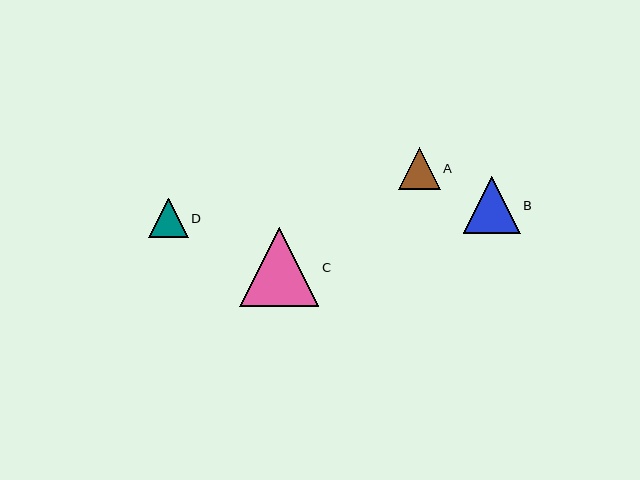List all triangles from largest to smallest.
From largest to smallest: C, B, A, D.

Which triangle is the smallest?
Triangle D is the smallest with a size of approximately 39 pixels.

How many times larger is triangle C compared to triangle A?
Triangle C is approximately 1.9 times the size of triangle A.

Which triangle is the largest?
Triangle C is the largest with a size of approximately 79 pixels.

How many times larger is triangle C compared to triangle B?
Triangle C is approximately 1.4 times the size of triangle B.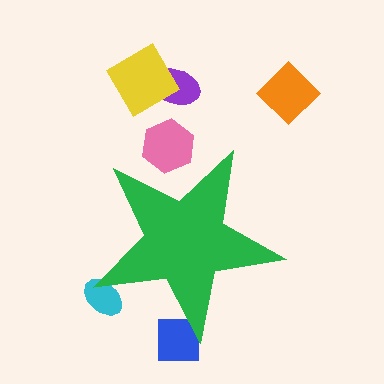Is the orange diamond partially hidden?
No, the orange diamond is fully visible.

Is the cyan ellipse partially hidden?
Yes, the cyan ellipse is partially hidden behind the green star.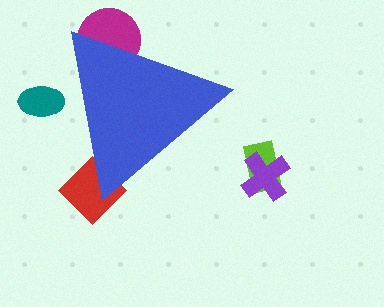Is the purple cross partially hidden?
No, the purple cross is fully visible.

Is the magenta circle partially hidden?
Yes, the magenta circle is partially hidden behind the blue triangle.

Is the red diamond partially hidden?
Yes, the red diamond is partially hidden behind the blue triangle.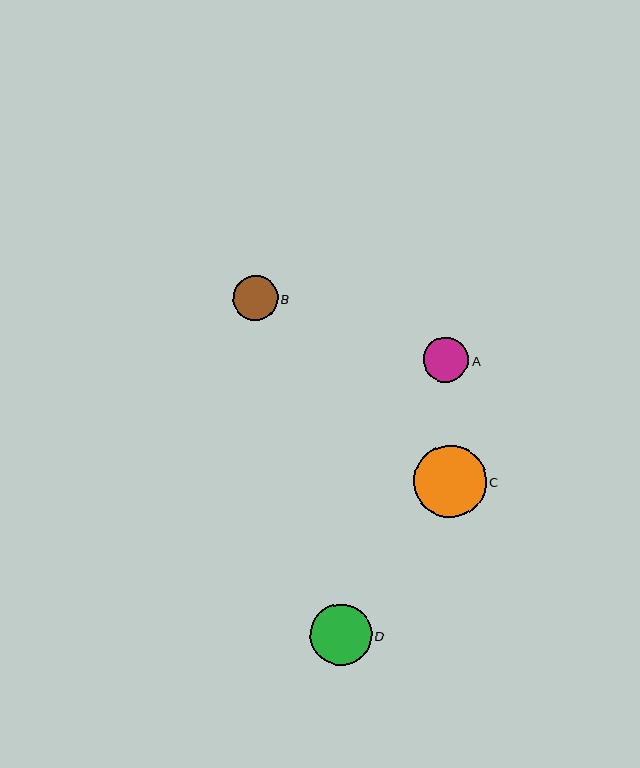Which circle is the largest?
Circle C is the largest with a size of approximately 72 pixels.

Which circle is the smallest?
Circle A is the smallest with a size of approximately 45 pixels.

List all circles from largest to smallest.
From largest to smallest: C, D, B, A.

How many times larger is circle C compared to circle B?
Circle C is approximately 1.6 times the size of circle B.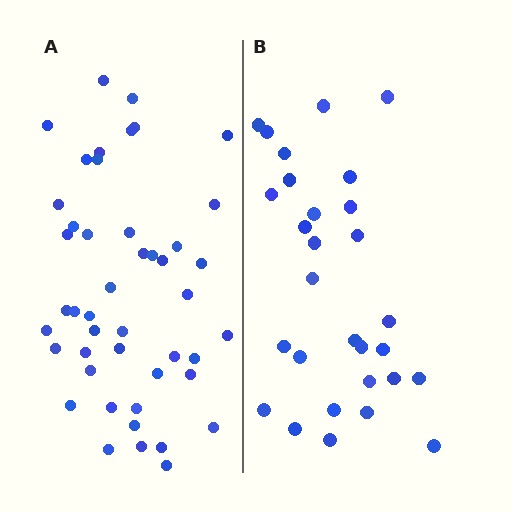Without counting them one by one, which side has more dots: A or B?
Region A (the left region) has more dots.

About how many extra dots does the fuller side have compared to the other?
Region A has approximately 15 more dots than region B.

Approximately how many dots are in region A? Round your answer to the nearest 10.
About 50 dots. (The exact count is 46, which rounds to 50.)